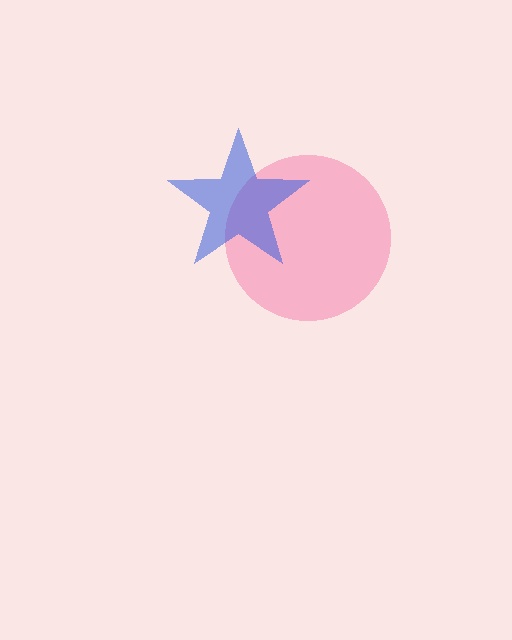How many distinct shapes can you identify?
There are 2 distinct shapes: a pink circle, a blue star.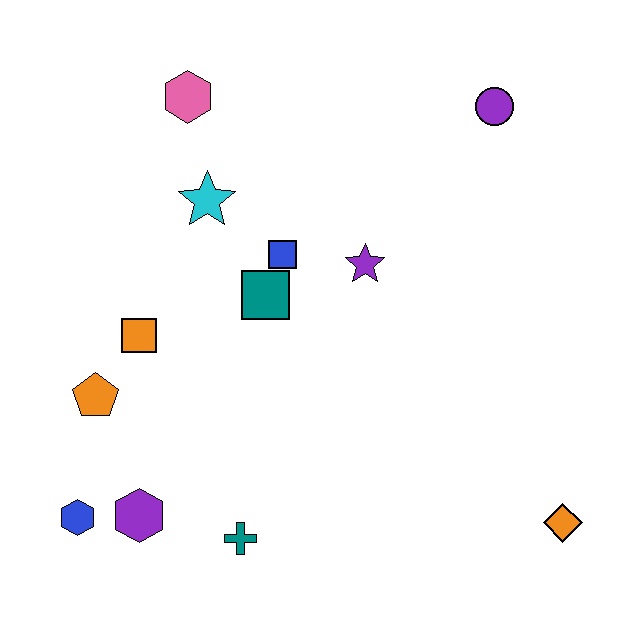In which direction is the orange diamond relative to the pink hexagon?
The orange diamond is below the pink hexagon.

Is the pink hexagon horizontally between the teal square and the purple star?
No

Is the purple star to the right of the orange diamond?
No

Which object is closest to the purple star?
The blue square is closest to the purple star.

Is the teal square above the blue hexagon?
Yes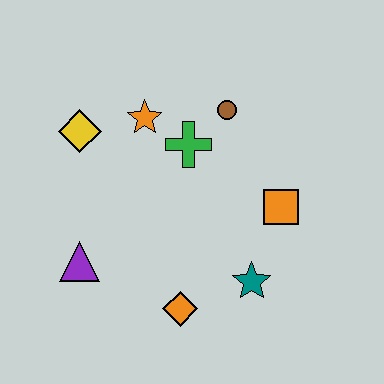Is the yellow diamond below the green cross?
No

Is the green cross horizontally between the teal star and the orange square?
No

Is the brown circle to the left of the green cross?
No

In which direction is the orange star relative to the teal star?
The orange star is above the teal star.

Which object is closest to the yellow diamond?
The orange star is closest to the yellow diamond.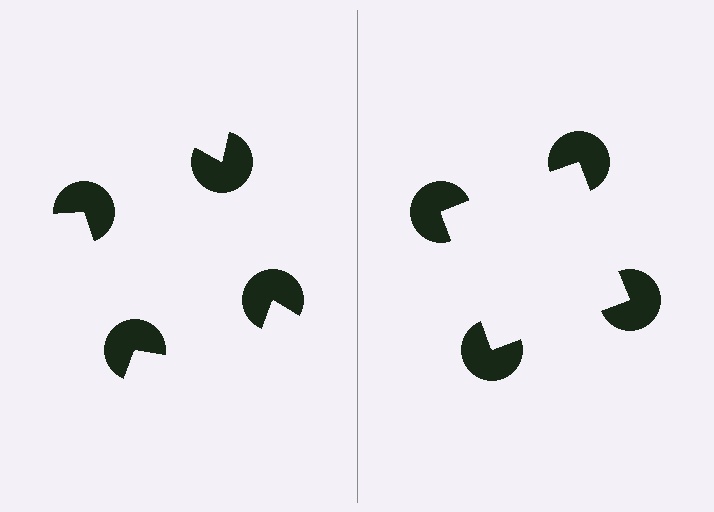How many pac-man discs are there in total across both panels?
8 — 4 on each side.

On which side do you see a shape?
An illusory square appears on the right side. On the left side the wedge cuts are rotated, so no coherent shape forms.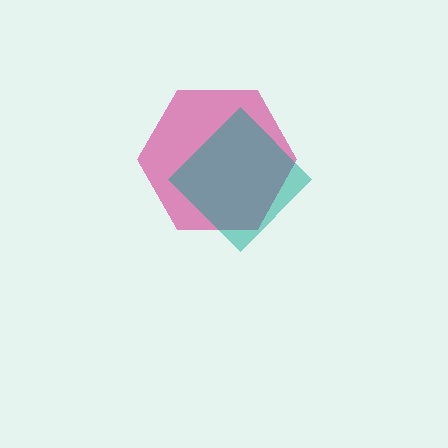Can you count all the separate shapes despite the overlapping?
Yes, there are 2 separate shapes.